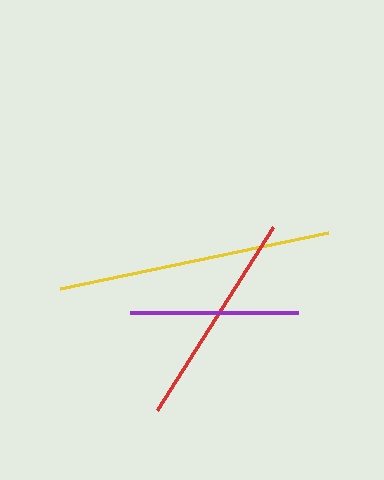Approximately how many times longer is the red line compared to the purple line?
The red line is approximately 1.3 times the length of the purple line.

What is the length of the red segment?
The red segment is approximately 218 pixels long.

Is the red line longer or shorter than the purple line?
The red line is longer than the purple line.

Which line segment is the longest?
The yellow line is the longest at approximately 274 pixels.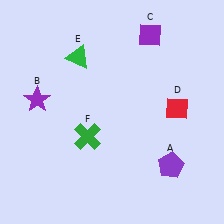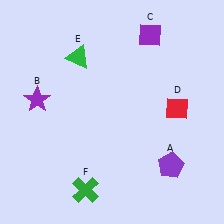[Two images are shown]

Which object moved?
The green cross (F) moved down.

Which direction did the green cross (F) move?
The green cross (F) moved down.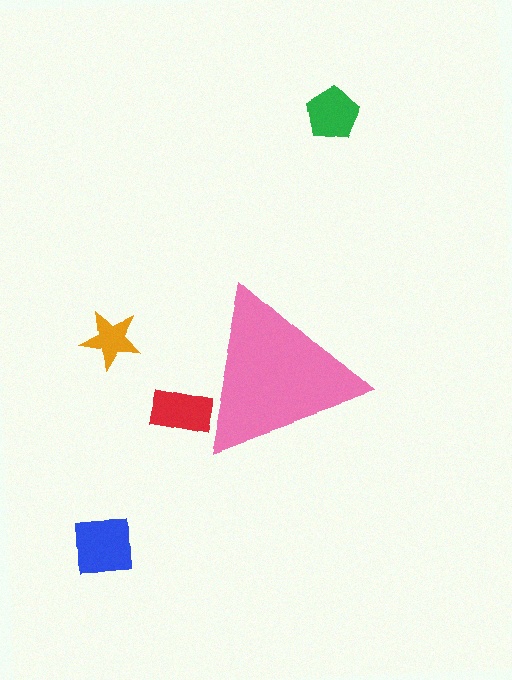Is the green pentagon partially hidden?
No, the green pentagon is fully visible.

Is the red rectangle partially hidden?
Yes, the red rectangle is partially hidden behind the pink triangle.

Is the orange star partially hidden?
No, the orange star is fully visible.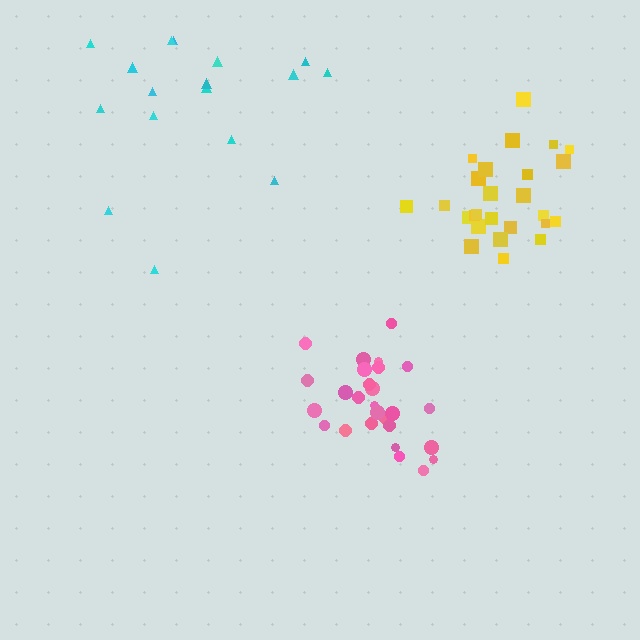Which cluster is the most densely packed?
Pink.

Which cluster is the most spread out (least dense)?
Cyan.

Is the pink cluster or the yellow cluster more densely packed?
Pink.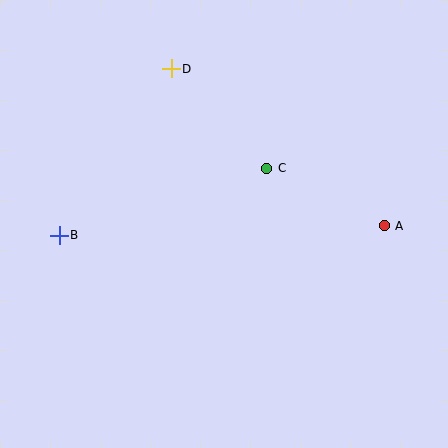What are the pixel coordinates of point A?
Point A is at (384, 226).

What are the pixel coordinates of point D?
Point D is at (171, 69).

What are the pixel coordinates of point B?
Point B is at (59, 235).